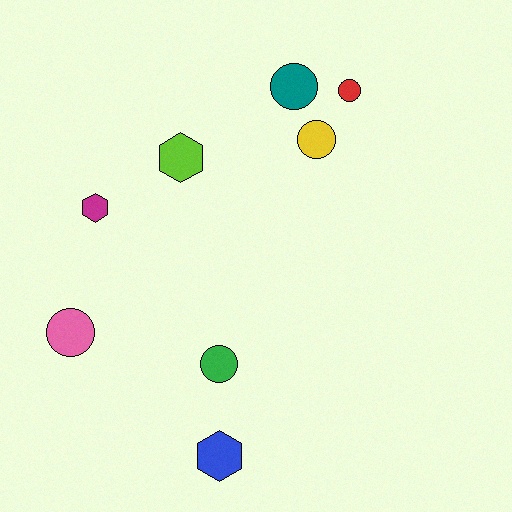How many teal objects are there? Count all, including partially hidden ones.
There is 1 teal object.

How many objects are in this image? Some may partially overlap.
There are 8 objects.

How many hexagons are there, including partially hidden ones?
There are 3 hexagons.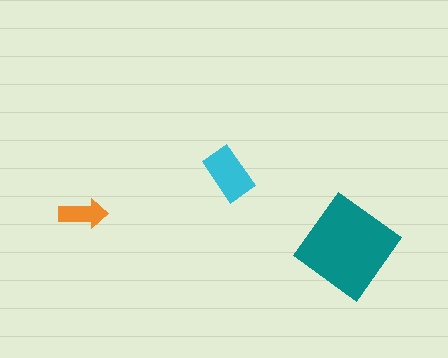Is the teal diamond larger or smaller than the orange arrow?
Larger.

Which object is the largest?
The teal diamond.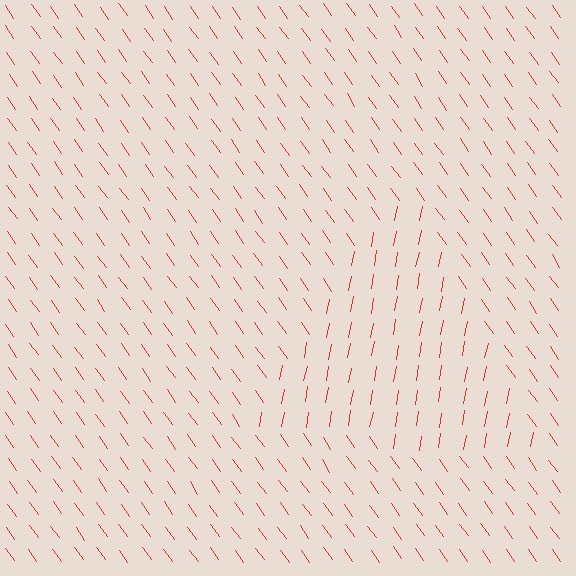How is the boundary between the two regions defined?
The boundary is defined purely by a change in line orientation (approximately 45 degrees difference). All lines are the same color and thickness.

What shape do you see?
I see a triangle.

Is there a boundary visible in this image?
Yes, there is a texture boundary formed by a change in line orientation.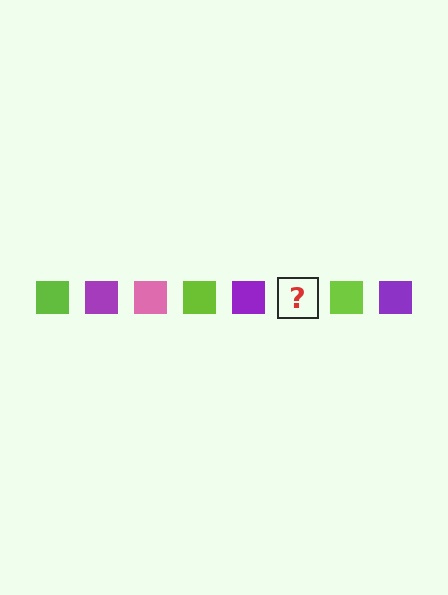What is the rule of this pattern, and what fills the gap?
The rule is that the pattern cycles through lime, purple, pink squares. The gap should be filled with a pink square.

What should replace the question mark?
The question mark should be replaced with a pink square.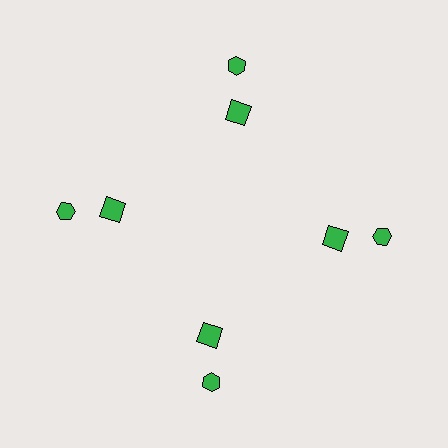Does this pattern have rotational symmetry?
Yes, this pattern has 4-fold rotational symmetry. It looks the same after rotating 90 degrees around the center.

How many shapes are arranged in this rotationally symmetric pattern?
There are 8 shapes, arranged in 4 groups of 2.